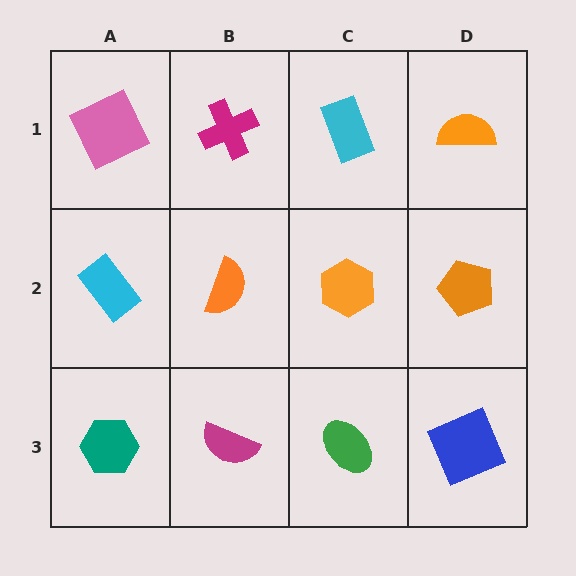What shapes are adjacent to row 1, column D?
An orange pentagon (row 2, column D), a cyan rectangle (row 1, column C).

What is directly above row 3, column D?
An orange pentagon.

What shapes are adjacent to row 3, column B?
An orange semicircle (row 2, column B), a teal hexagon (row 3, column A), a green ellipse (row 3, column C).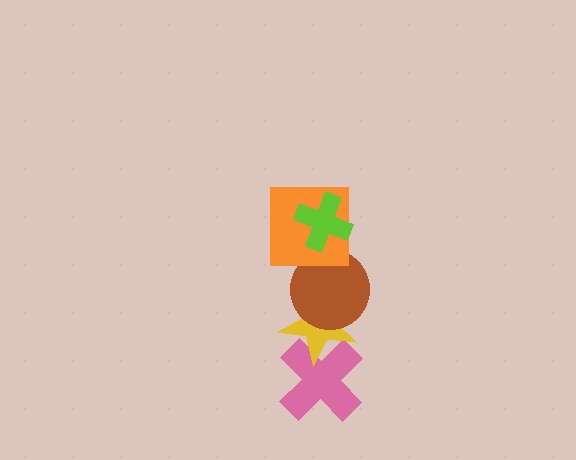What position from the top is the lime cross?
The lime cross is 1st from the top.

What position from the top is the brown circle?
The brown circle is 3rd from the top.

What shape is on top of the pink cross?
The yellow star is on top of the pink cross.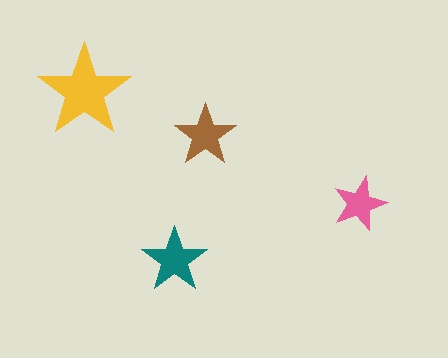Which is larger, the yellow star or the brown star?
The yellow one.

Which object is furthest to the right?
The pink star is rightmost.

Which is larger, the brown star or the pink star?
The brown one.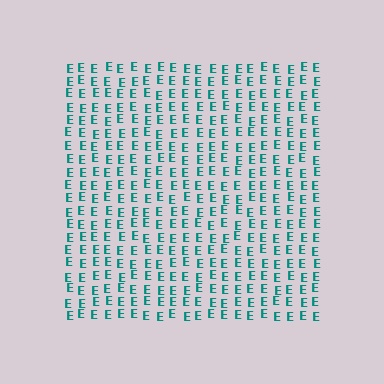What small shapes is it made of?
It is made of small letter E's.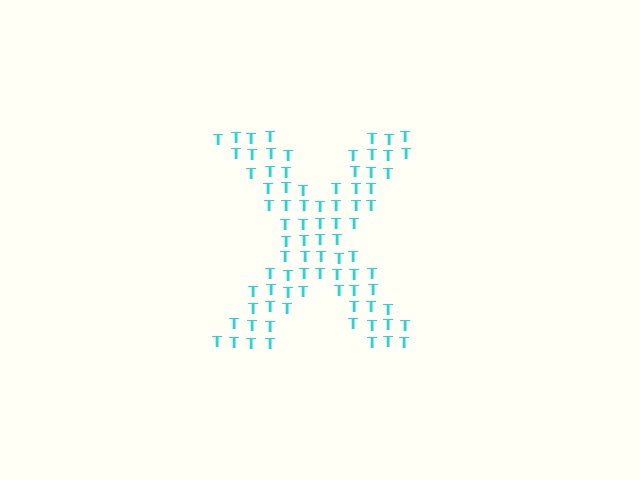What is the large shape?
The large shape is the letter X.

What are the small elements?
The small elements are letter T's.